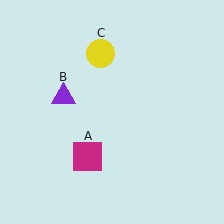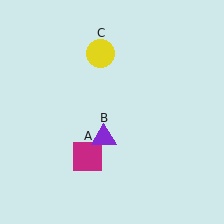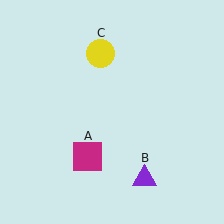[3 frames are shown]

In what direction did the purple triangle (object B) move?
The purple triangle (object B) moved down and to the right.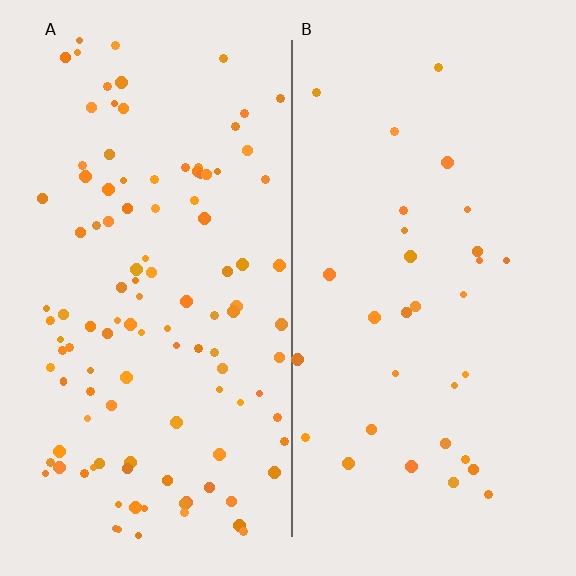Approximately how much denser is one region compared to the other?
Approximately 3.6× — region A over region B.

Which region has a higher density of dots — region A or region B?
A (the left).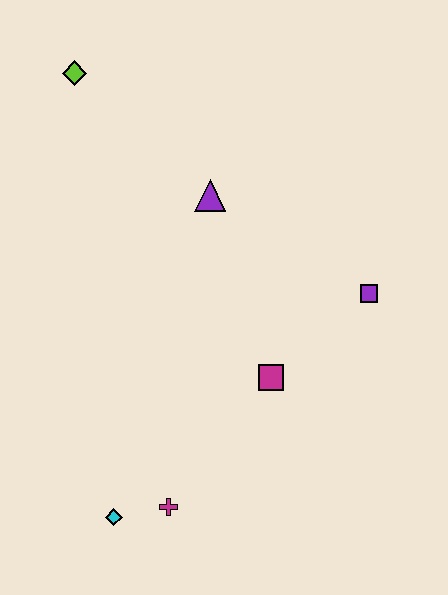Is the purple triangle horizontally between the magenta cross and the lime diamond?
No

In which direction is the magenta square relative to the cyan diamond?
The magenta square is to the right of the cyan diamond.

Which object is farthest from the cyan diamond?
The lime diamond is farthest from the cyan diamond.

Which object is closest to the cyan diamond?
The magenta cross is closest to the cyan diamond.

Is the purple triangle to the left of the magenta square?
Yes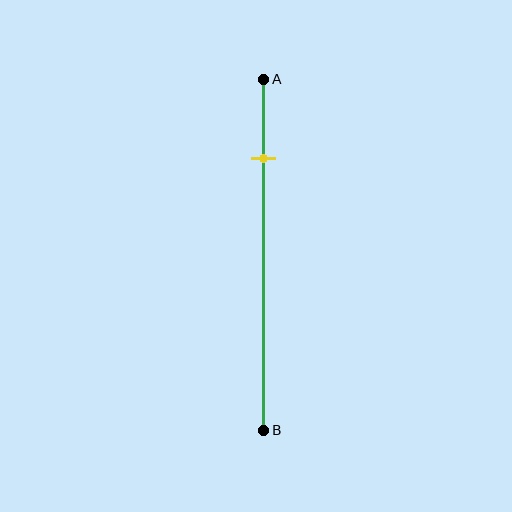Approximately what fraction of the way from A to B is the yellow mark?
The yellow mark is approximately 25% of the way from A to B.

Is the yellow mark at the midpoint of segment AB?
No, the mark is at about 25% from A, not at the 50% midpoint.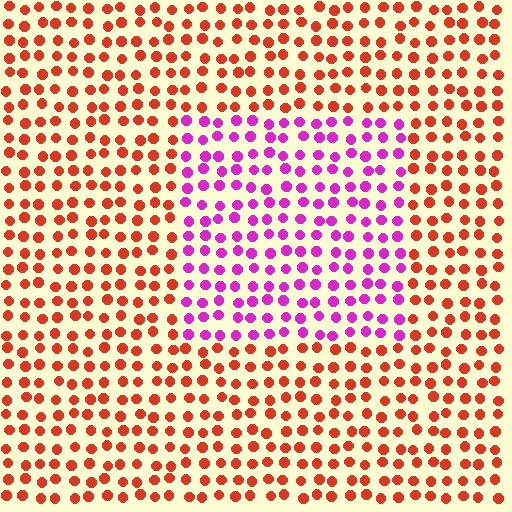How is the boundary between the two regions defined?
The boundary is defined purely by a slight shift in hue (about 62 degrees). Spacing, size, and orientation are identical on both sides.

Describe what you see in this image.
The image is filled with small red elements in a uniform arrangement. A rectangle-shaped region is visible where the elements are tinted to a slightly different hue, forming a subtle color boundary.